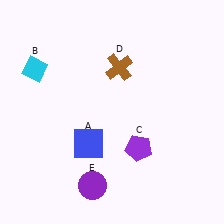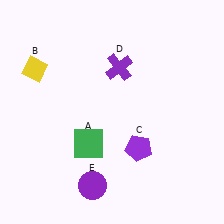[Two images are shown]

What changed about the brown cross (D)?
In Image 1, D is brown. In Image 2, it changed to purple.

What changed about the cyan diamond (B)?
In Image 1, B is cyan. In Image 2, it changed to yellow.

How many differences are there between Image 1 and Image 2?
There are 3 differences between the two images.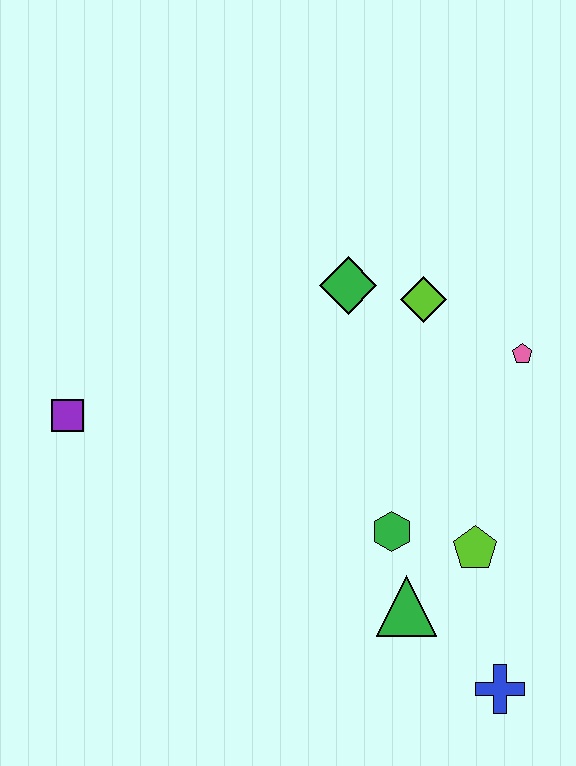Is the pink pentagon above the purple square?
Yes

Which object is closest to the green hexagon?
The green triangle is closest to the green hexagon.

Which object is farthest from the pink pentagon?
The purple square is farthest from the pink pentagon.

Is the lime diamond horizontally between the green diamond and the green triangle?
No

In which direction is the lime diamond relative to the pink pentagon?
The lime diamond is to the left of the pink pentagon.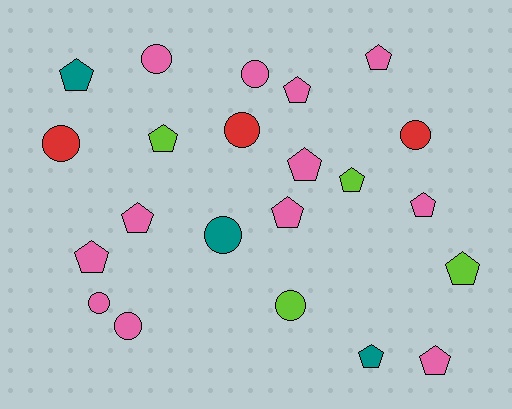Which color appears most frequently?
Pink, with 12 objects.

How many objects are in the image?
There are 22 objects.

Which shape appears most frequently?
Pentagon, with 13 objects.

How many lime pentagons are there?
There are 3 lime pentagons.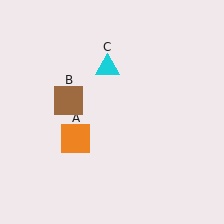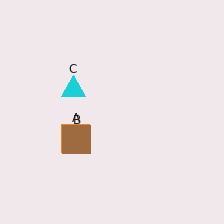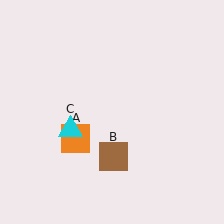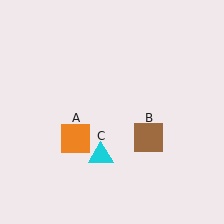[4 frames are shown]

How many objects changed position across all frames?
2 objects changed position: brown square (object B), cyan triangle (object C).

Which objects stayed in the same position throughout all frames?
Orange square (object A) remained stationary.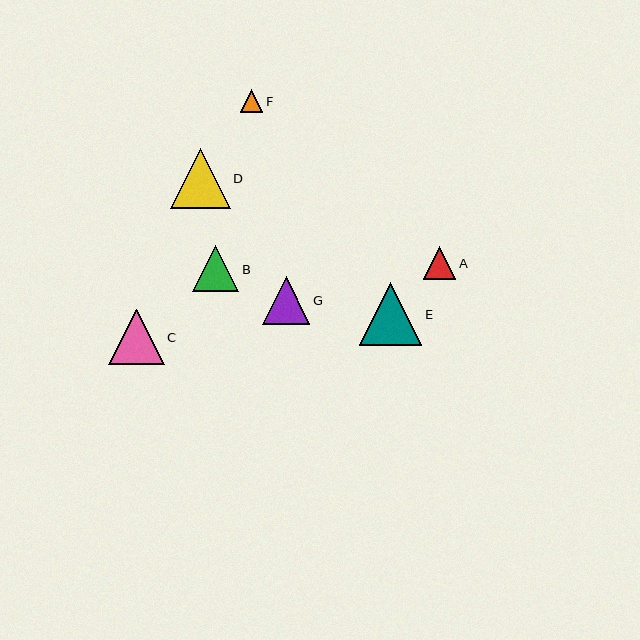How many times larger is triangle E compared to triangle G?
Triangle E is approximately 1.3 times the size of triangle G.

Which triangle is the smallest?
Triangle F is the smallest with a size of approximately 22 pixels.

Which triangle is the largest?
Triangle E is the largest with a size of approximately 62 pixels.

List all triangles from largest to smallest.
From largest to smallest: E, D, C, G, B, A, F.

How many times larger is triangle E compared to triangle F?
Triangle E is approximately 2.8 times the size of triangle F.